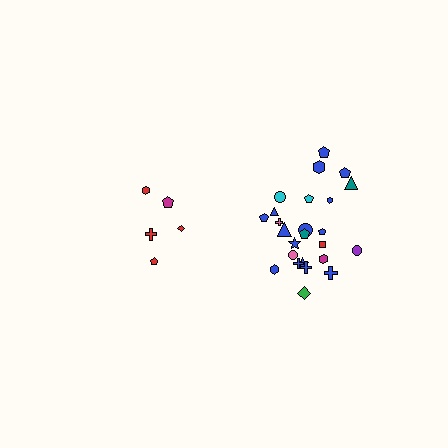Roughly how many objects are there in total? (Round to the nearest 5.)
Roughly 30 objects in total.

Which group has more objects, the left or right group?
The right group.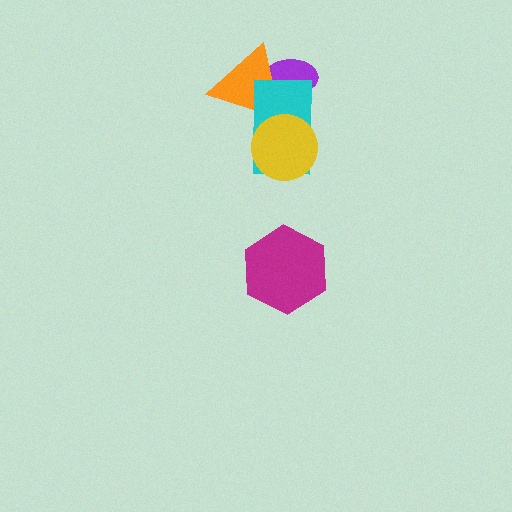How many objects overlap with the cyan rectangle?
3 objects overlap with the cyan rectangle.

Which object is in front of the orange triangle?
The cyan rectangle is in front of the orange triangle.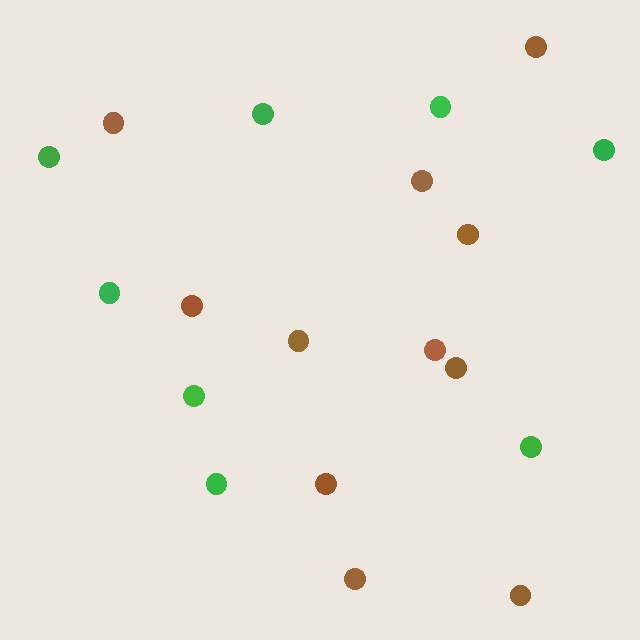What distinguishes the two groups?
There are 2 groups: one group of brown circles (11) and one group of green circles (8).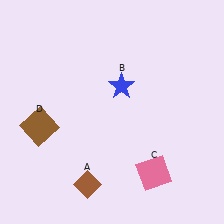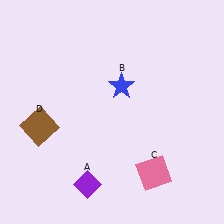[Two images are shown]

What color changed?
The diamond (A) changed from brown in Image 1 to purple in Image 2.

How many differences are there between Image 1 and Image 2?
There is 1 difference between the two images.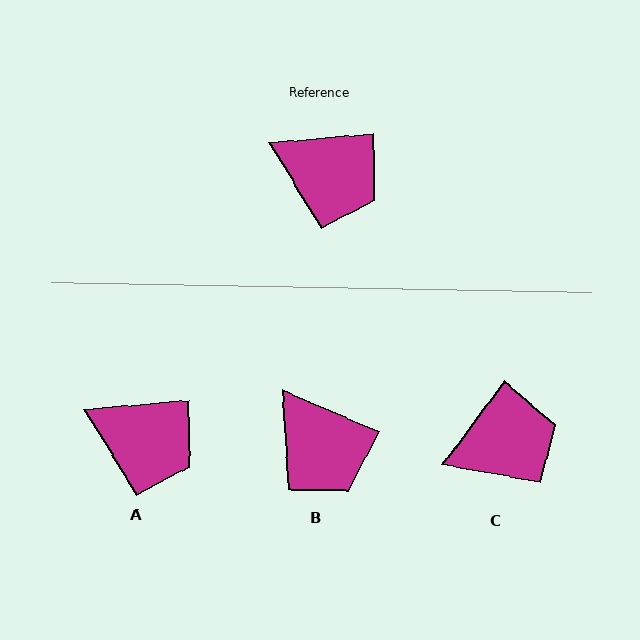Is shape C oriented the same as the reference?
No, it is off by about 48 degrees.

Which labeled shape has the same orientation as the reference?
A.